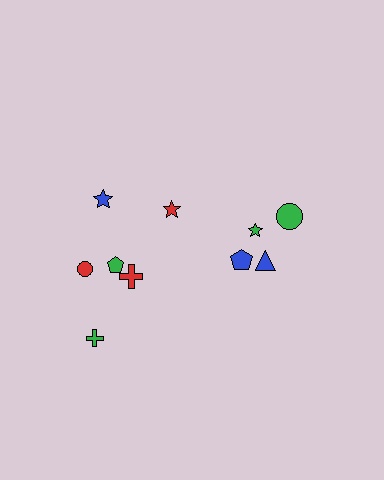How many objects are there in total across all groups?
There are 10 objects.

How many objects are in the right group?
There are 4 objects.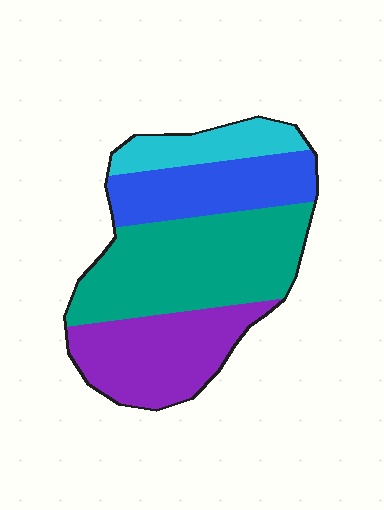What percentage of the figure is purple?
Purple covers 27% of the figure.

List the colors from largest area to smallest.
From largest to smallest: teal, purple, blue, cyan.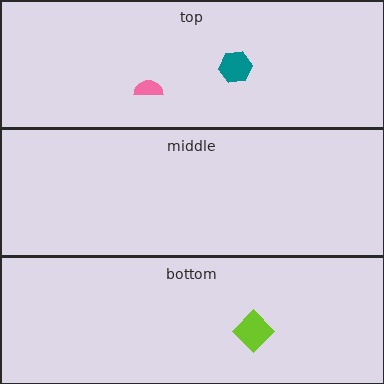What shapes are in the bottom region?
The lime diamond.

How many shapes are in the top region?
2.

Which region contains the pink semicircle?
The top region.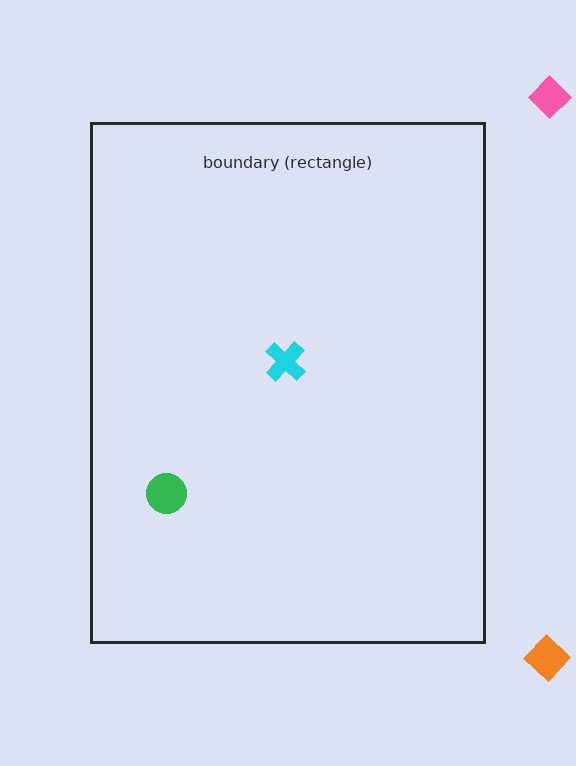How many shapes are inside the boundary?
2 inside, 2 outside.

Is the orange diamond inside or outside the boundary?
Outside.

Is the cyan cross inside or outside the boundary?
Inside.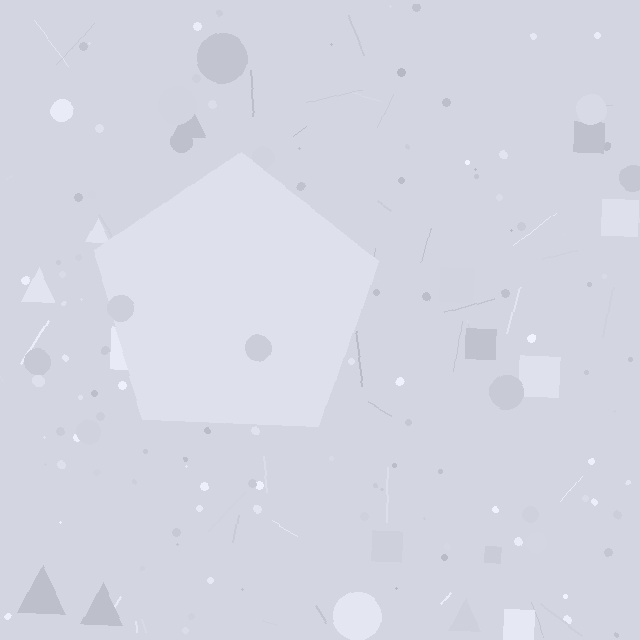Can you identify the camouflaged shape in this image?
The camouflaged shape is a pentagon.